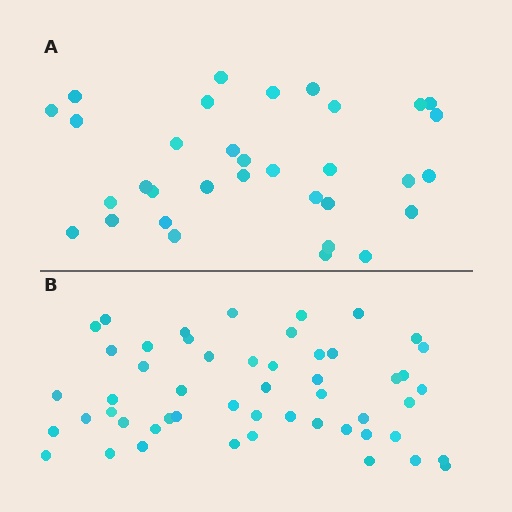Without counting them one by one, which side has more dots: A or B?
Region B (the bottom region) has more dots.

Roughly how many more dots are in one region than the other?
Region B has approximately 20 more dots than region A.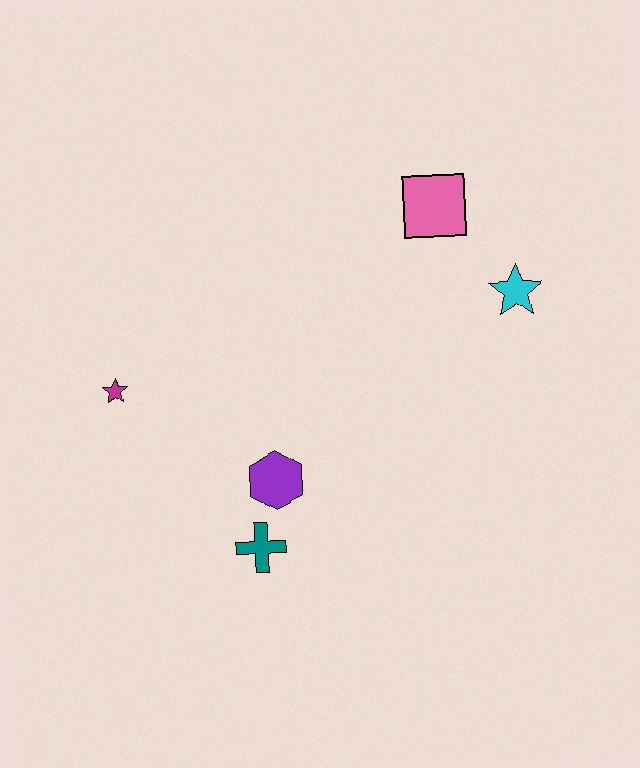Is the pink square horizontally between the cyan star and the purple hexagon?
Yes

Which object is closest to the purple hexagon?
The teal cross is closest to the purple hexagon.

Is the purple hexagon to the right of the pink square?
No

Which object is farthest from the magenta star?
The cyan star is farthest from the magenta star.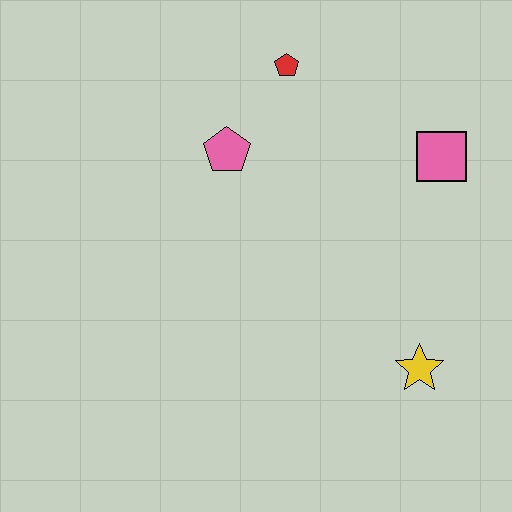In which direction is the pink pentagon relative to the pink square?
The pink pentagon is to the left of the pink square.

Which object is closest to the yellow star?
The pink square is closest to the yellow star.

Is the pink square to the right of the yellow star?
Yes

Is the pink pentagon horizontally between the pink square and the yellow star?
No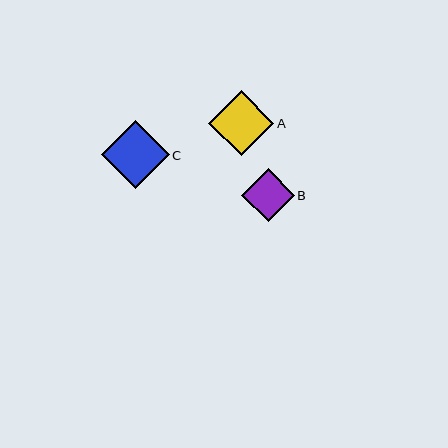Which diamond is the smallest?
Diamond B is the smallest with a size of approximately 53 pixels.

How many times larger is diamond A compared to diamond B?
Diamond A is approximately 1.2 times the size of diamond B.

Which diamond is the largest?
Diamond C is the largest with a size of approximately 68 pixels.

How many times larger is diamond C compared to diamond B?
Diamond C is approximately 1.3 times the size of diamond B.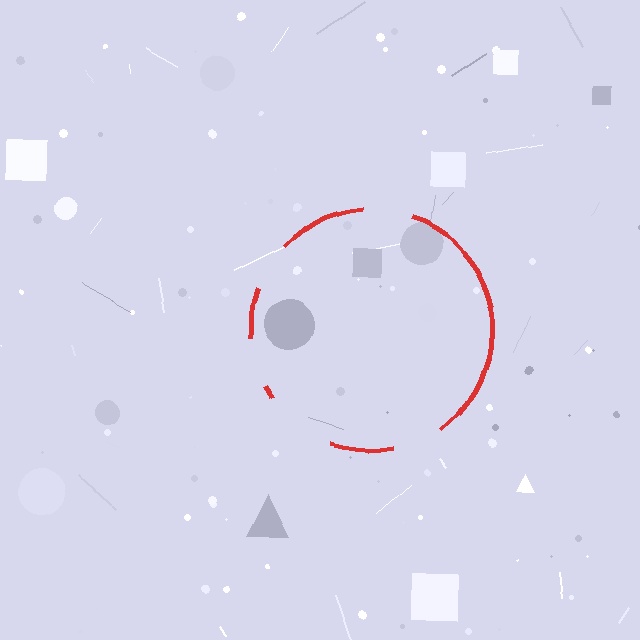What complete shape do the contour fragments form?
The contour fragments form a circle.